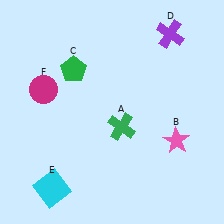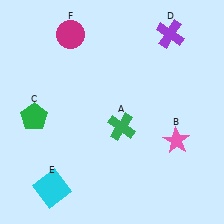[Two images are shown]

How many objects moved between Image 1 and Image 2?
2 objects moved between the two images.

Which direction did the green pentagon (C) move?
The green pentagon (C) moved down.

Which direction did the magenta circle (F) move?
The magenta circle (F) moved up.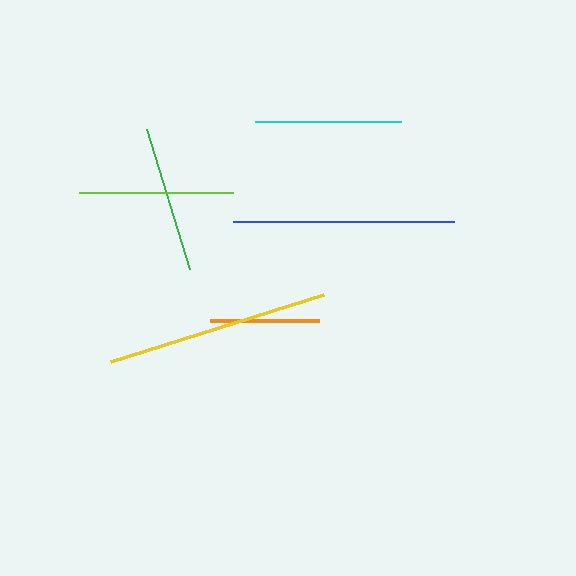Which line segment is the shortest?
The orange line is the shortest at approximately 109 pixels.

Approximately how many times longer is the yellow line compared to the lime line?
The yellow line is approximately 1.5 times the length of the lime line.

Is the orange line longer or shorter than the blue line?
The blue line is longer than the orange line.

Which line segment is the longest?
The yellow line is the longest at approximately 223 pixels.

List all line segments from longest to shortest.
From longest to shortest: yellow, blue, lime, green, cyan, orange.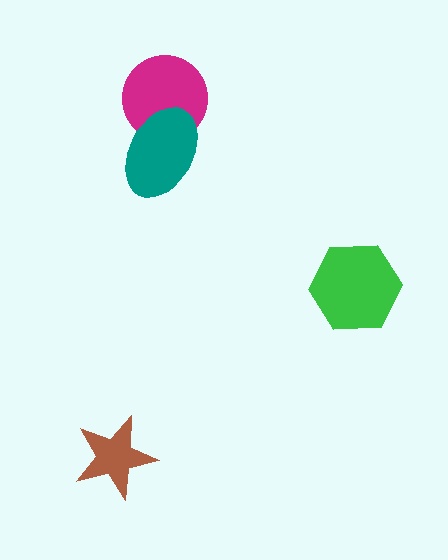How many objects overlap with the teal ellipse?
1 object overlaps with the teal ellipse.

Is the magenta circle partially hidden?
Yes, it is partially covered by another shape.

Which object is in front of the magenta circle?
The teal ellipse is in front of the magenta circle.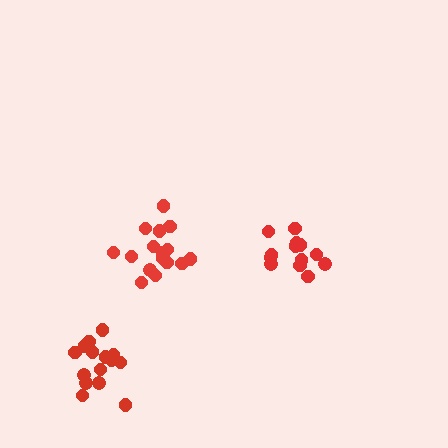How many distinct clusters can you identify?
There are 3 distinct clusters.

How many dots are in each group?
Group 1: 16 dots, Group 2: 13 dots, Group 3: 15 dots (44 total).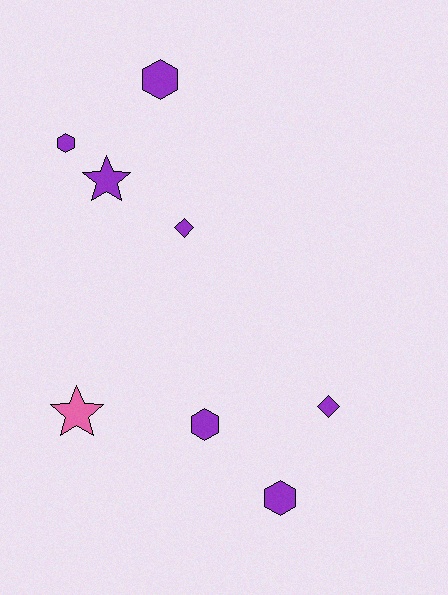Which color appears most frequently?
Purple, with 7 objects.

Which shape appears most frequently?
Hexagon, with 4 objects.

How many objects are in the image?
There are 8 objects.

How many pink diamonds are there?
There are no pink diamonds.